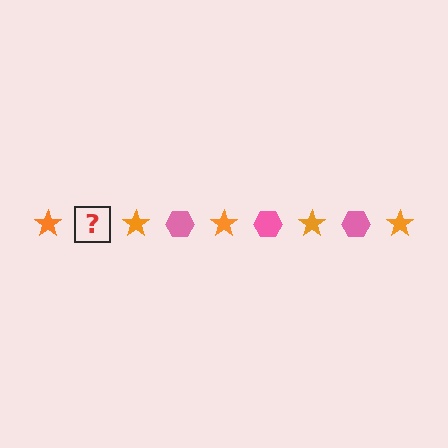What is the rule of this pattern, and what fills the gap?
The rule is that the pattern alternates between orange star and pink hexagon. The gap should be filled with a pink hexagon.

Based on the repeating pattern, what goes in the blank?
The blank should be a pink hexagon.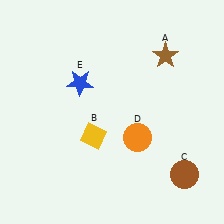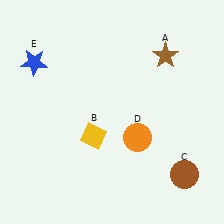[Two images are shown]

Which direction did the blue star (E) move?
The blue star (E) moved left.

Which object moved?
The blue star (E) moved left.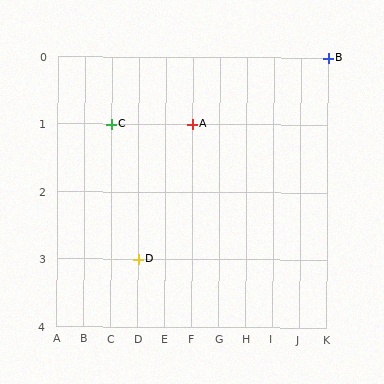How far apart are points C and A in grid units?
Points C and A are 3 columns apart.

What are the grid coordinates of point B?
Point B is at grid coordinates (K, 0).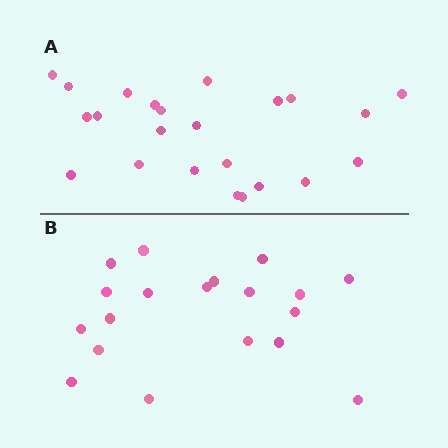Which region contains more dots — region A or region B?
Region A (the top region) has more dots.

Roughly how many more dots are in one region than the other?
Region A has about 4 more dots than region B.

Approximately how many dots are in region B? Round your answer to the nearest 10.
About 20 dots. (The exact count is 19, which rounds to 20.)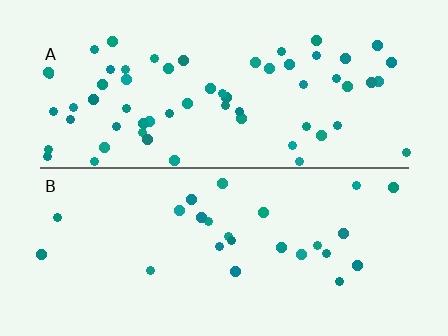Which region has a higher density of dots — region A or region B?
A (the top).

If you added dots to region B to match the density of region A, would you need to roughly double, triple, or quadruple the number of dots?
Approximately double.